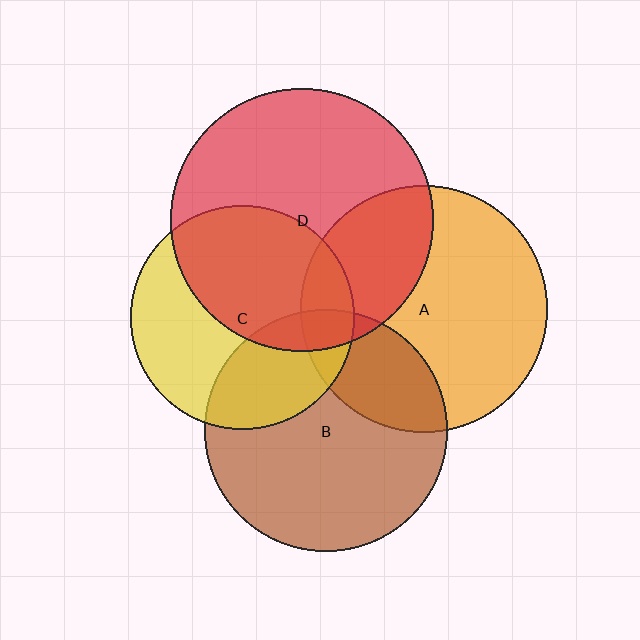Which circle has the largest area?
Circle D (red).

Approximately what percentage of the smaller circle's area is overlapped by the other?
Approximately 30%.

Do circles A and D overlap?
Yes.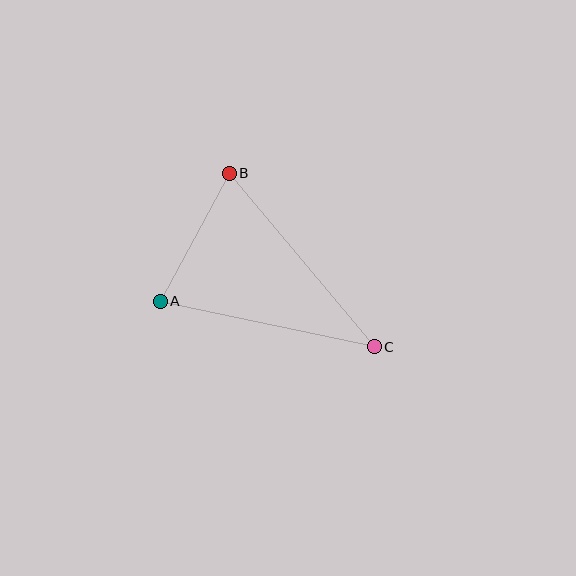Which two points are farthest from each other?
Points B and C are farthest from each other.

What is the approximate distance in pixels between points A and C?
The distance between A and C is approximately 219 pixels.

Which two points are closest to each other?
Points A and B are closest to each other.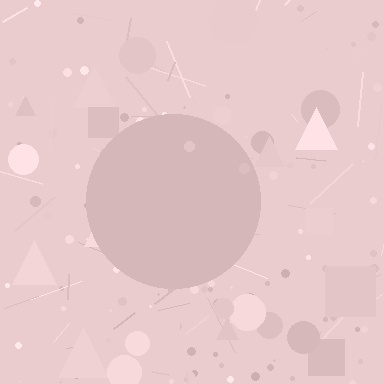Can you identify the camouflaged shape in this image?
The camouflaged shape is a circle.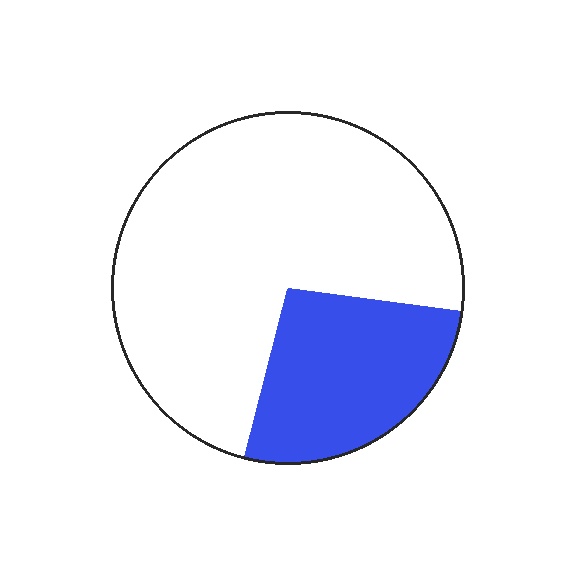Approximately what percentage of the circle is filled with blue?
Approximately 25%.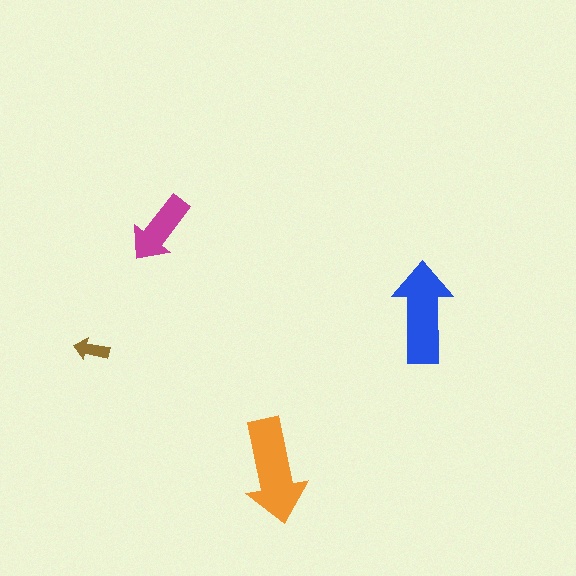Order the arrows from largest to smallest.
the orange one, the blue one, the magenta one, the brown one.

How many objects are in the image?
There are 4 objects in the image.